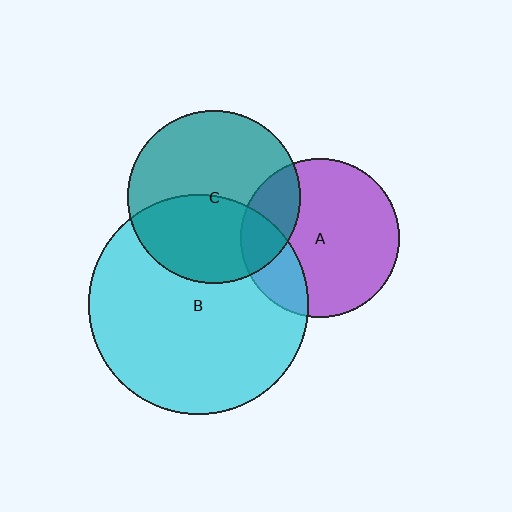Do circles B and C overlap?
Yes.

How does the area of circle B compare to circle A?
Approximately 1.9 times.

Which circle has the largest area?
Circle B (cyan).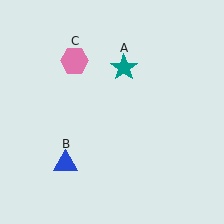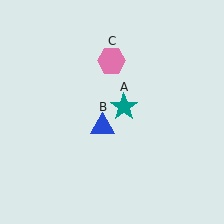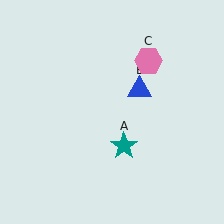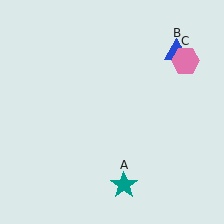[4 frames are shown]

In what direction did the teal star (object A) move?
The teal star (object A) moved down.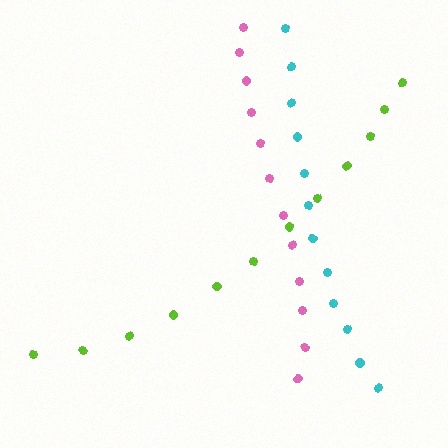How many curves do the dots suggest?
There are 3 distinct paths.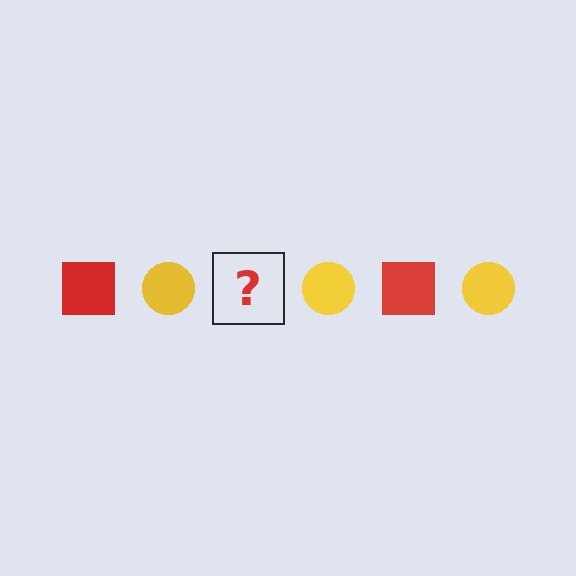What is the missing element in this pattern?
The missing element is a red square.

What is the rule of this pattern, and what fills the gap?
The rule is that the pattern alternates between red square and yellow circle. The gap should be filled with a red square.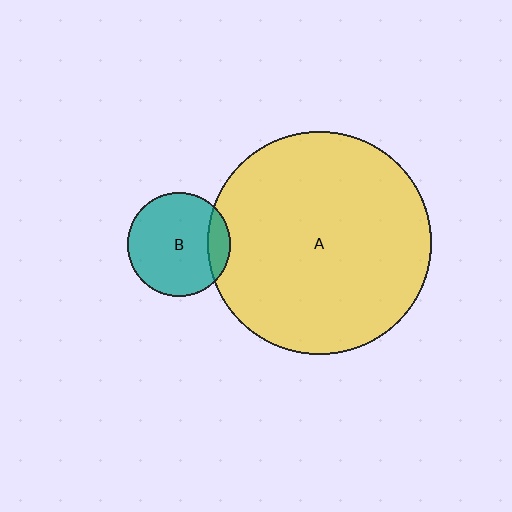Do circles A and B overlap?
Yes.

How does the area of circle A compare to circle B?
Approximately 4.7 times.